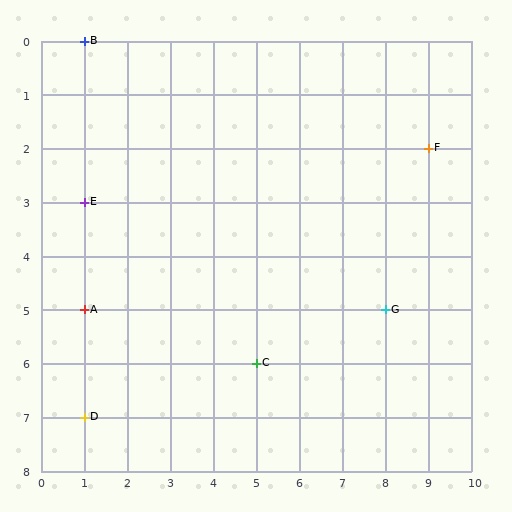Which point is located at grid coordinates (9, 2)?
Point F is at (9, 2).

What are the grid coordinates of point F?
Point F is at grid coordinates (9, 2).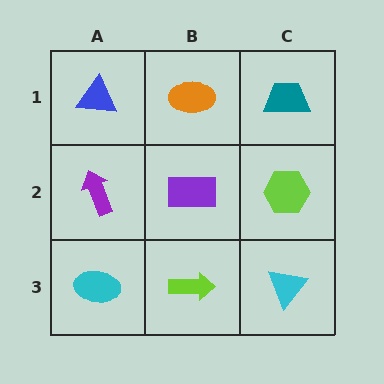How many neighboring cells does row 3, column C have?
2.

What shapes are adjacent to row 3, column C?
A lime hexagon (row 2, column C), a lime arrow (row 3, column B).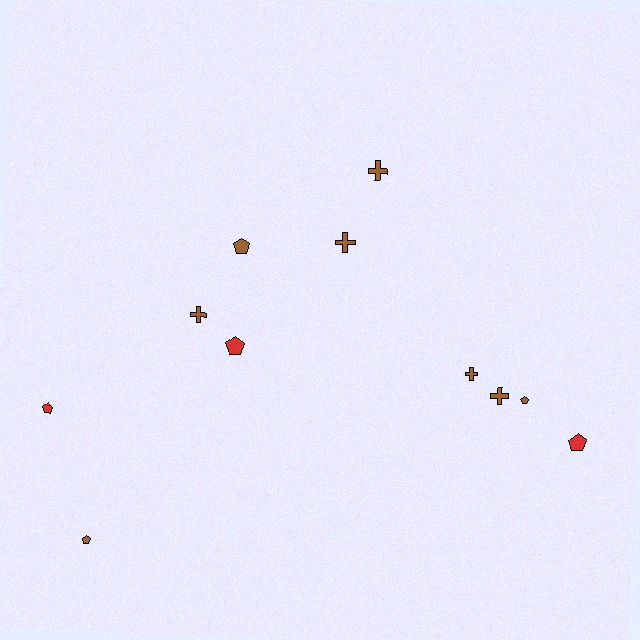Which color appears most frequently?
Brown, with 8 objects.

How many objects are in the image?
There are 11 objects.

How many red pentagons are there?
There are 3 red pentagons.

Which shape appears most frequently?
Pentagon, with 6 objects.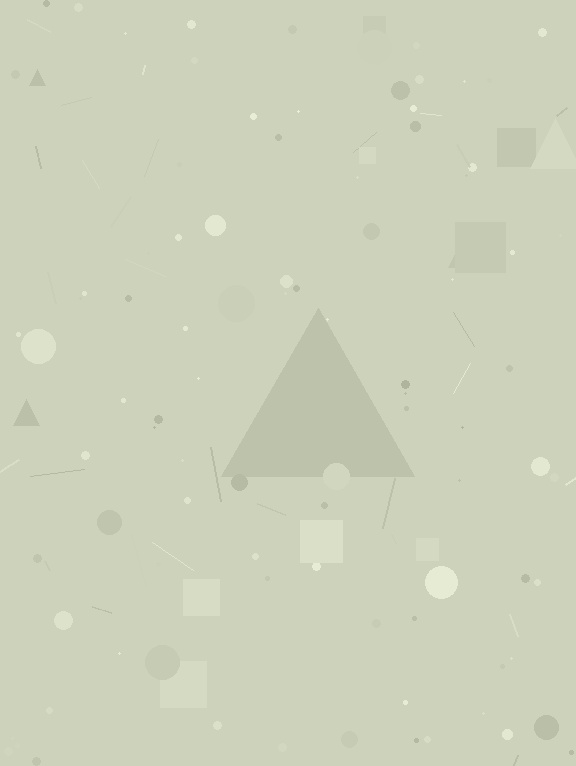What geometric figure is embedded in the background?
A triangle is embedded in the background.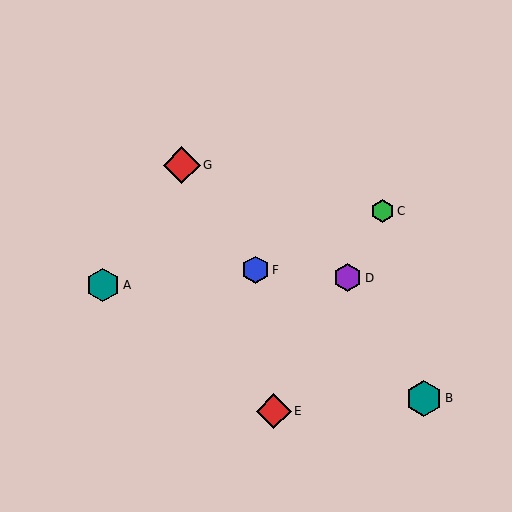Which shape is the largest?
The red diamond (labeled G) is the largest.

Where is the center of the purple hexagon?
The center of the purple hexagon is at (348, 278).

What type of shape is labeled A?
Shape A is a teal hexagon.